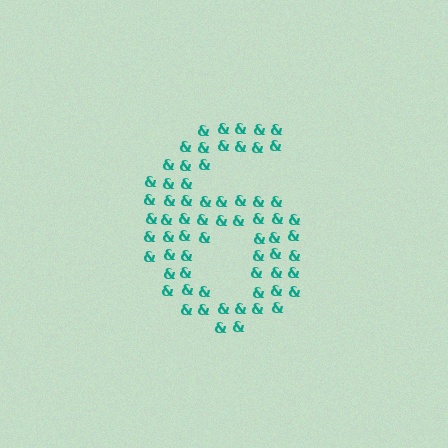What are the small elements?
The small elements are ampersands.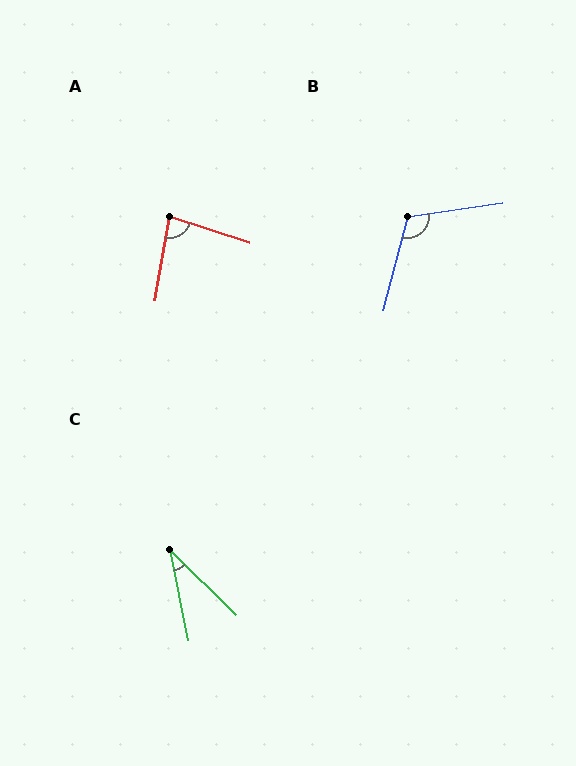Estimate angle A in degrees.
Approximately 82 degrees.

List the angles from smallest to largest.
C (34°), A (82°), B (113°).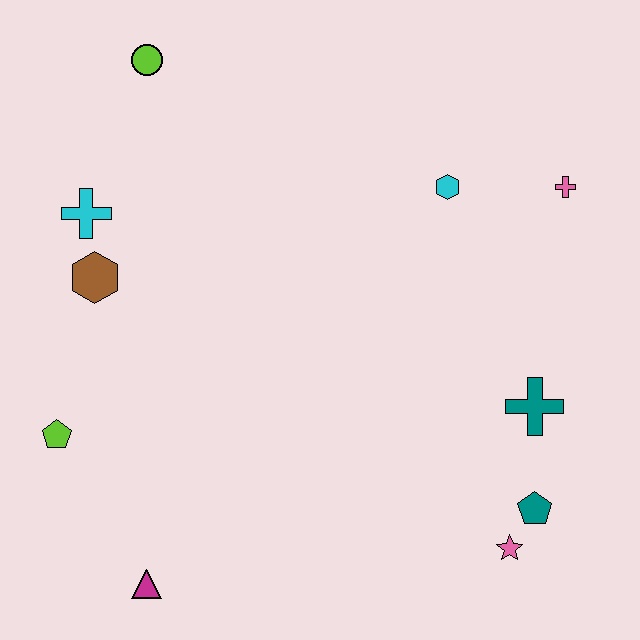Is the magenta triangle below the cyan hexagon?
Yes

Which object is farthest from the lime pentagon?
The pink cross is farthest from the lime pentagon.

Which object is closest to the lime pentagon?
The brown hexagon is closest to the lime pentagon.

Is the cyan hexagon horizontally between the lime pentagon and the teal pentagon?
Yes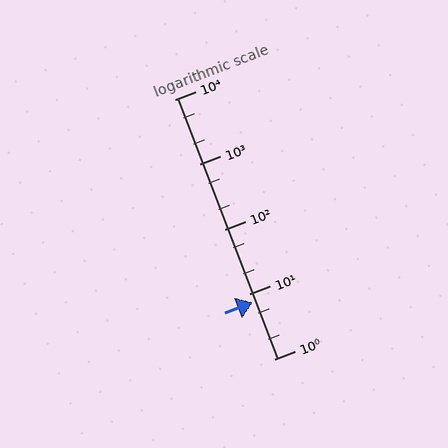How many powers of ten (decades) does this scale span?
The scale spans 4 decades, from 1 to 10000.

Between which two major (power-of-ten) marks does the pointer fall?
The pointer is between 1 and 10.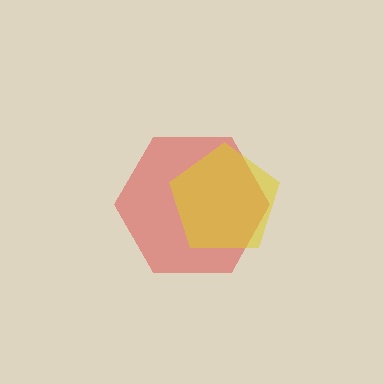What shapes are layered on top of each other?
The layered shapes are: a red hexagon, a yellow pentagon.